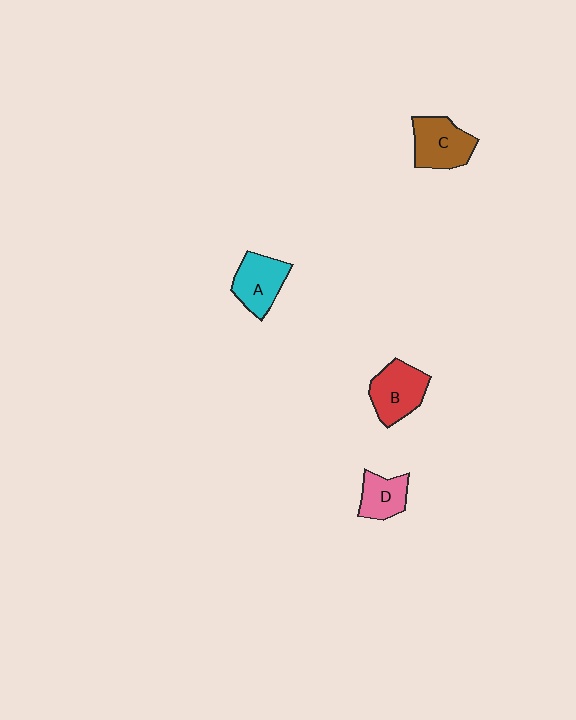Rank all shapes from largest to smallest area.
From largest to smallest: B (red), C (brown), A (cyan), D (pink).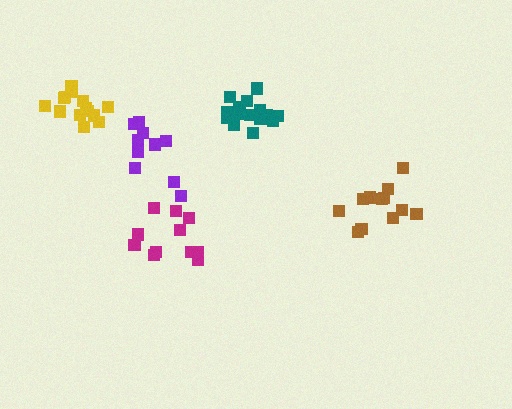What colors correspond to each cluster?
The clusters are colored: yellow, magenta, brown, purple, teal.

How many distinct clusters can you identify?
There are 5 distinct clusters.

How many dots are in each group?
Group 1: 14 dots, Group 2: 11 dots, Group 3: 13 dots, Group 4: 11 dots, Group 5: 16 dots (65 total).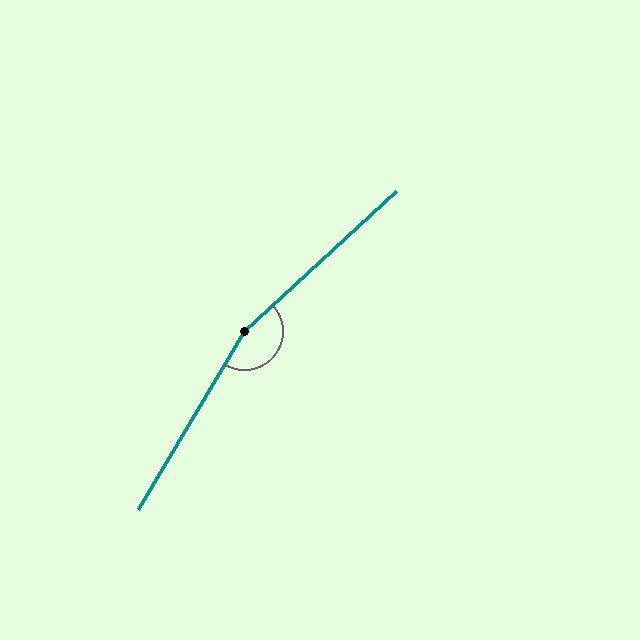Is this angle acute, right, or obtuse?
It is obtuse.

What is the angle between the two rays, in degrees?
Approximately 163 degrees.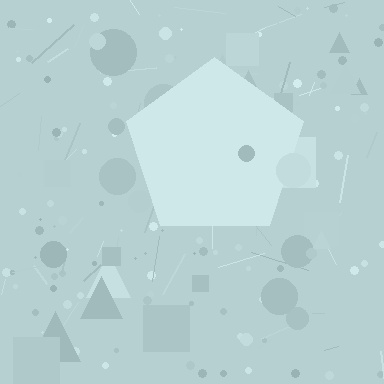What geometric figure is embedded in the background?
A pentagon is embedded in the background.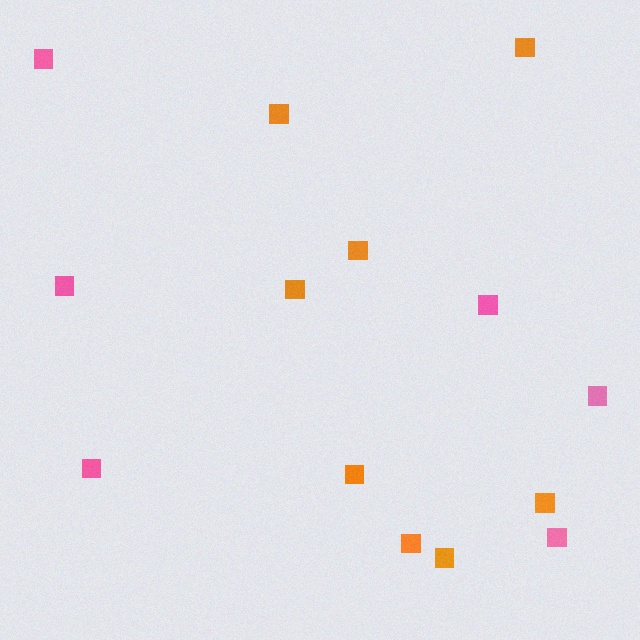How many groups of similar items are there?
There are 2 groups: one group of orange squares (8) and one group of pink squares (6).